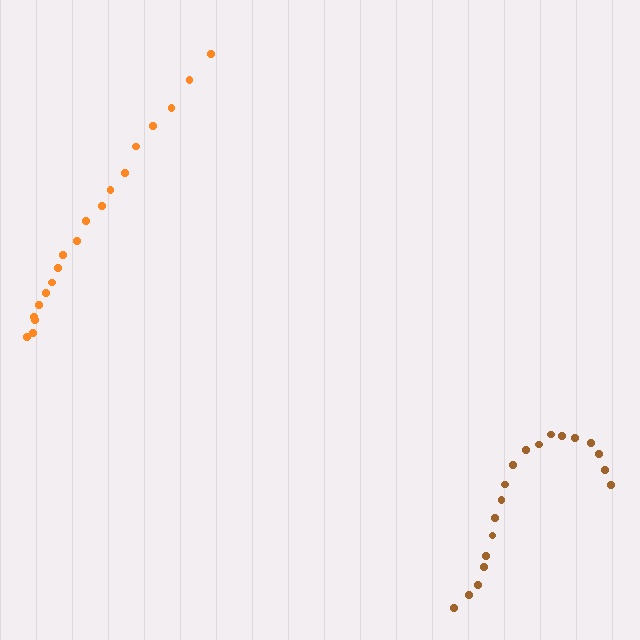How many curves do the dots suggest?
There are 2 distinct paths.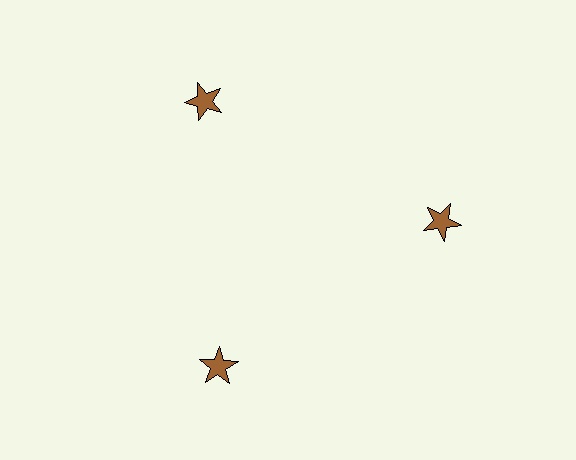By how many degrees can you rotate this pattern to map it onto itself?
The pattern maps onto itself every 120 degrees of rotation.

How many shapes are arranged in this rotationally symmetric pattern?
There are 3 shapes, arranged in 3 groups of 1.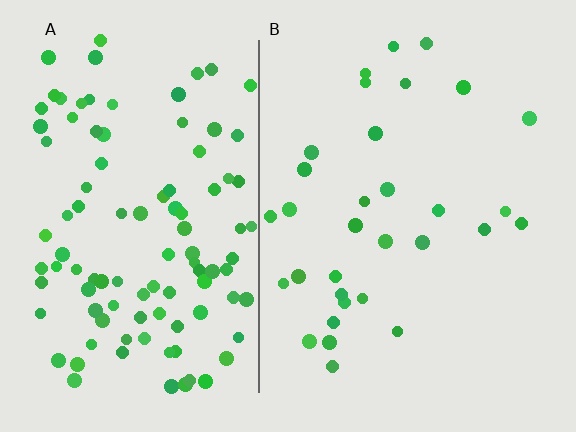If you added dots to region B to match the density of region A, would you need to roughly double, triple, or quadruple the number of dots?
Approximately triple.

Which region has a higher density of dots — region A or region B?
A (the left).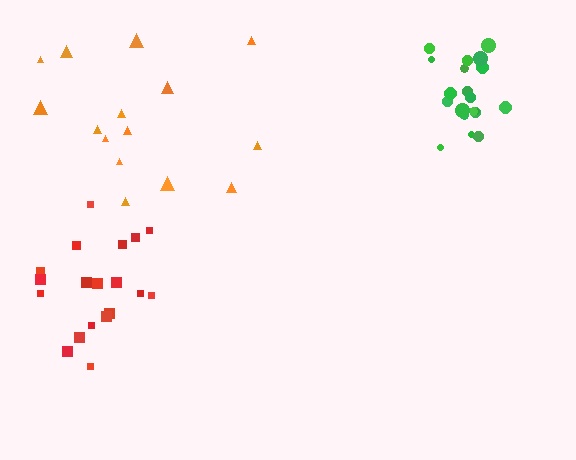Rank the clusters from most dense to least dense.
green, red, orange.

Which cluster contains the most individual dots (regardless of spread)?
Green (20).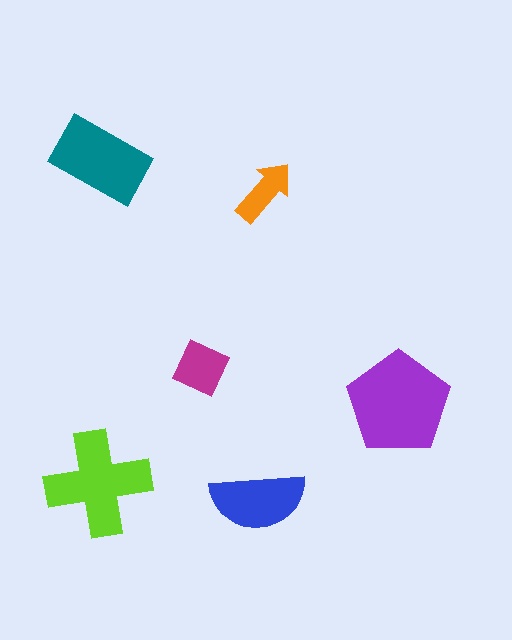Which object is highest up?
The teal rectangle is topmost.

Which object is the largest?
The purple pentagon.